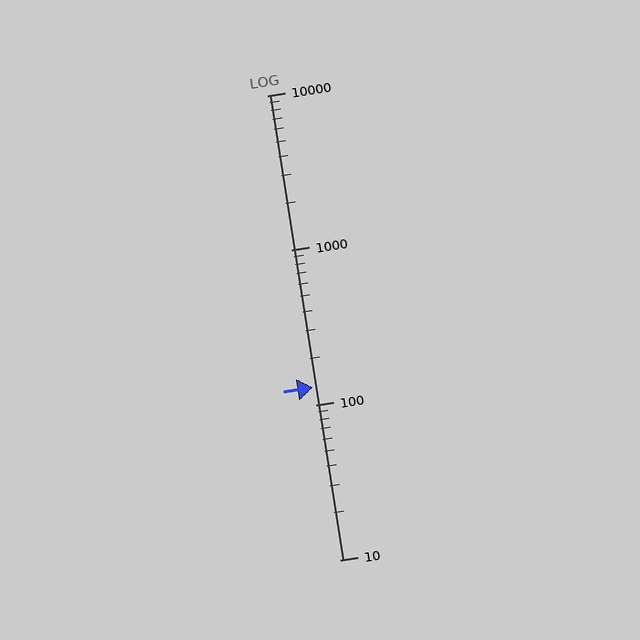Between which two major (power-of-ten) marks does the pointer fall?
The pointer is between 100 and 1000.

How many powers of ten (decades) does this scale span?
The scale spans 3 decades, from 10 to 10000.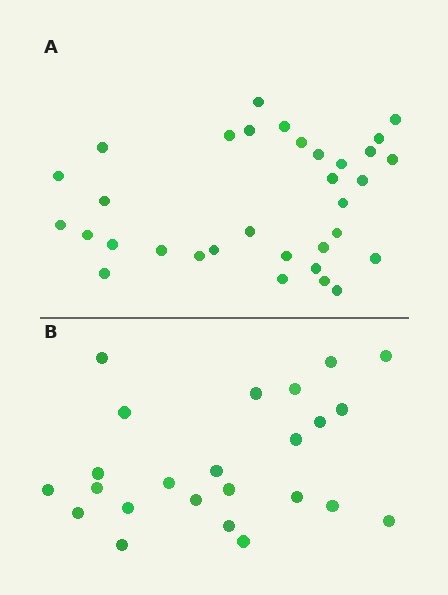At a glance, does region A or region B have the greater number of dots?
Region A (the top region) has more dots.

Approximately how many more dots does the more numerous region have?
Region A has roughly 8 or so more dots than region B.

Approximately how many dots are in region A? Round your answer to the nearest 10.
About 30 dots. (The exact count is 33, which rounds to 30.)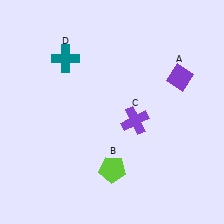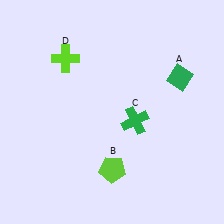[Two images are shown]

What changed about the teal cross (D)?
In Image 1, D is teal. In Image 2, it changed to lime.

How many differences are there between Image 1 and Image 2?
There are 3 differences between the two images.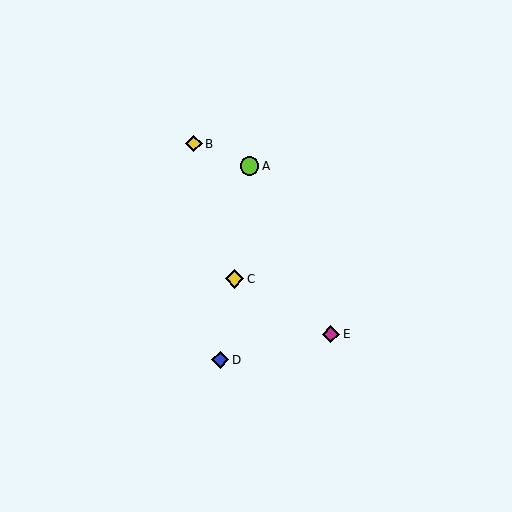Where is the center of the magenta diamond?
The center of the magenta diamond is at (331, 334).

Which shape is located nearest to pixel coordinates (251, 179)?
The lime circle (labeled A) at (250, 166) is nearest to that location.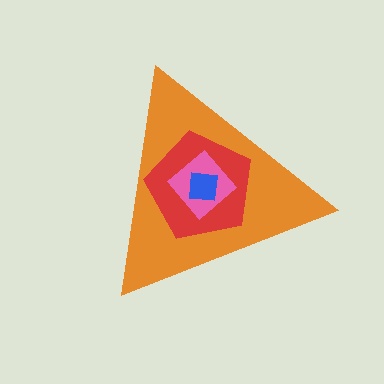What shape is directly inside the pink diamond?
The blue square.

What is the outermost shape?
The orange triangle.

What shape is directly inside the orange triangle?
The red pentagon.